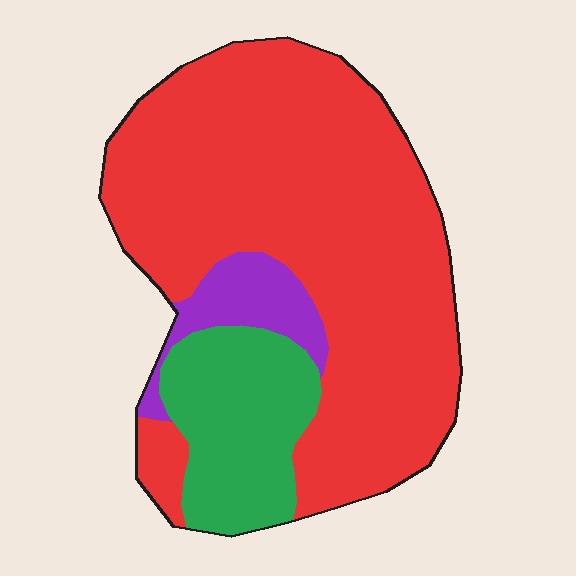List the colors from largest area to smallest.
From largest to smallest: red, green, purple.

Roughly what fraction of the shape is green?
Green takes up about one fifth (1/5) of the shape.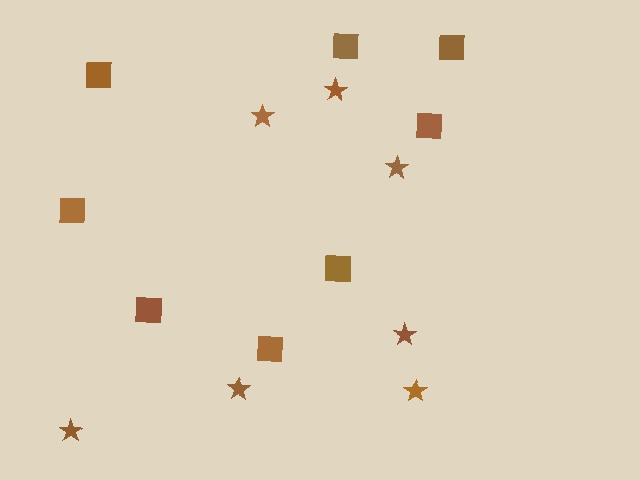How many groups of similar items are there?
There are 2 groups: one group of stars (7) and one group of squares (8).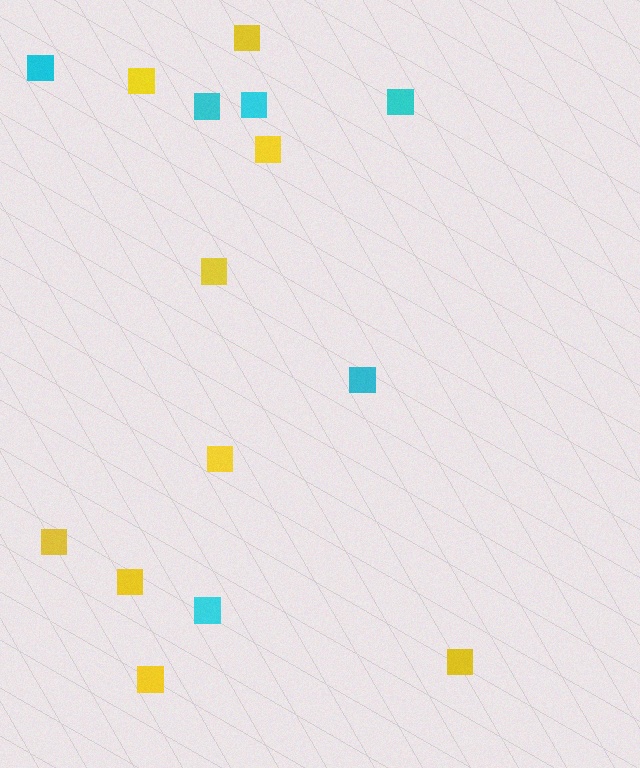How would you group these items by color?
There are 2 groups: one group of cyan squares (6) and one group of yellow squares (9).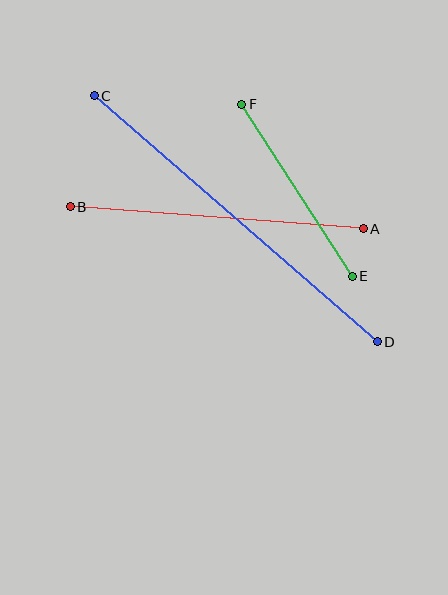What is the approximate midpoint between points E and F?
The midpoint is at approximately (297, 190) pixels.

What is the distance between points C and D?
The distance is approximately 375 pixels.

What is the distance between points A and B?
The distance is approximately 294 pixels.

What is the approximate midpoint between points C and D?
The midpoint is at approximately (236, 219) pixels.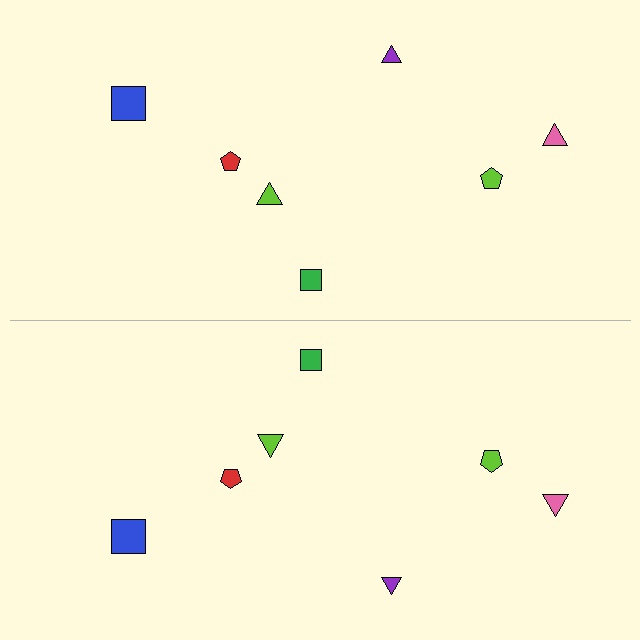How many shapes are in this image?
There are 14 shapes in this image.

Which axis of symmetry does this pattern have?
The pattern has a horizontal axis of symmetry running through the center of the image.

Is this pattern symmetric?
Yes, this pattern has bilateral (reflection) symmetry.